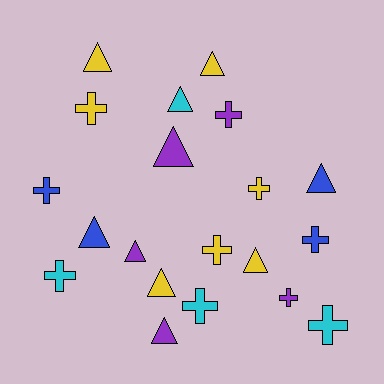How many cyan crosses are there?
There are 3 cyan crosses.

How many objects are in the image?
There are 20 objects.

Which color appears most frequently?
Yellow, with 7 objects.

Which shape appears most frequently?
Cross, with 10 objects.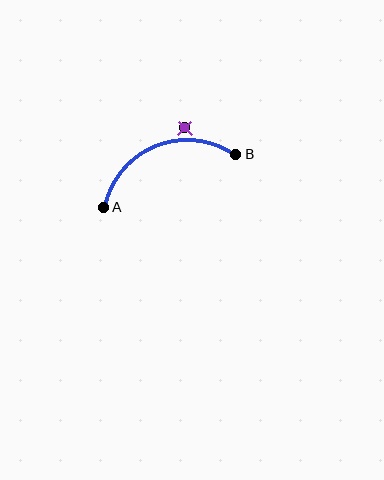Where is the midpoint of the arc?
The arc midpoint is the point on the curve farthest from the straight line joining A and B. It sits above that line.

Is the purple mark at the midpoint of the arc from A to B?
No — the purple mark does not lie on the arc at all. It sits slightly outside the curve.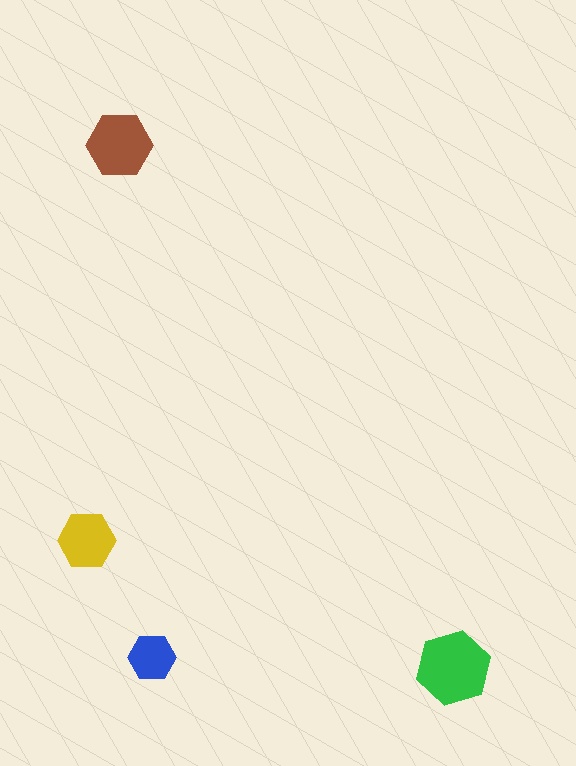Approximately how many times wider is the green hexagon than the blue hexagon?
About 1.5 times wider.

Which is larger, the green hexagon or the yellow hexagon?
The green one.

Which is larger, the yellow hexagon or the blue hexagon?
The yellow one.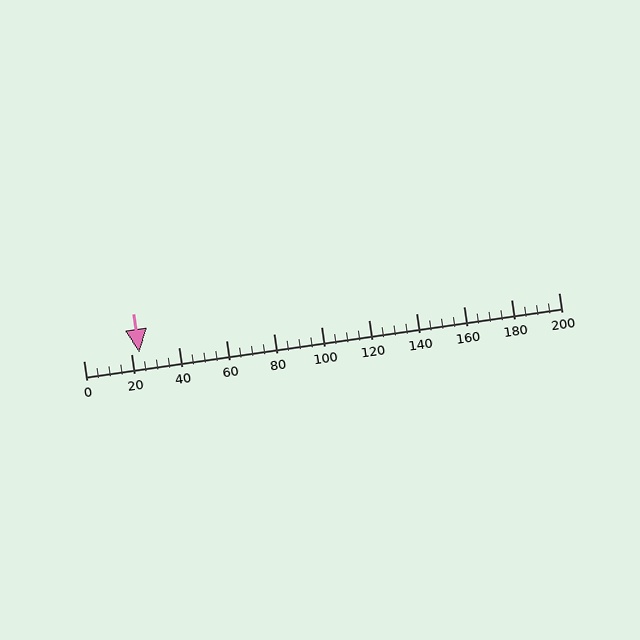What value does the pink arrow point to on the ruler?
The pink arrow points to approximately 23.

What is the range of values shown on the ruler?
The ruler shows values from 0 to 200.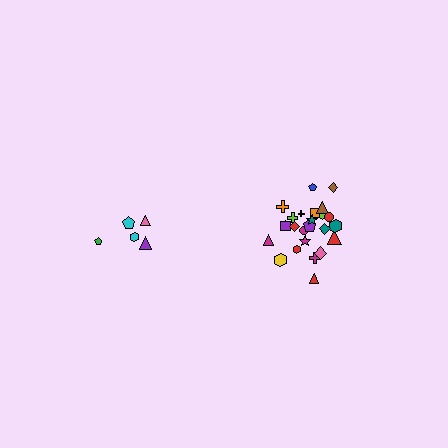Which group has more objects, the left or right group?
The right group.